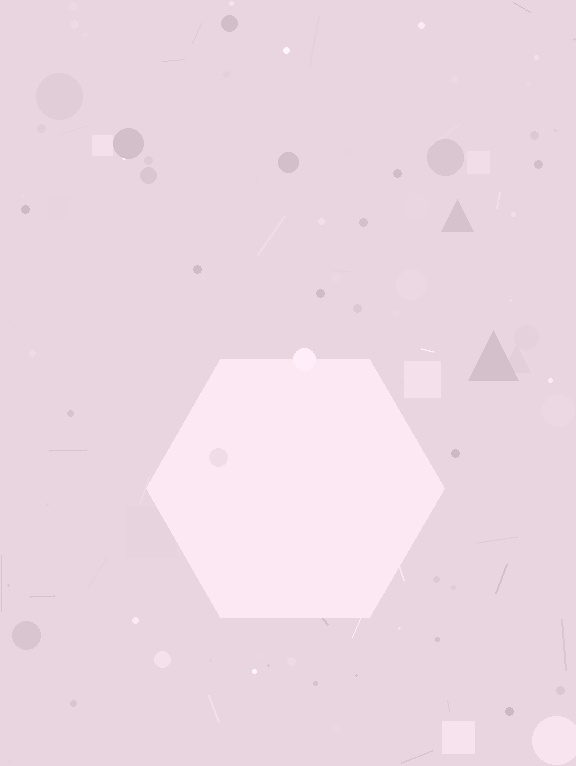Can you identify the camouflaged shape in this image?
The camouflaged shape is a hexagon.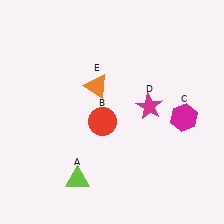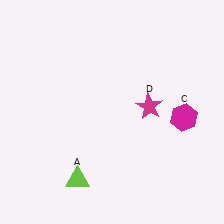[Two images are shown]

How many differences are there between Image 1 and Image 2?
There are 2 differences between the two images.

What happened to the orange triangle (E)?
The orange triangle (E) was removed in Image 2. It was in the top-left area of Image 1.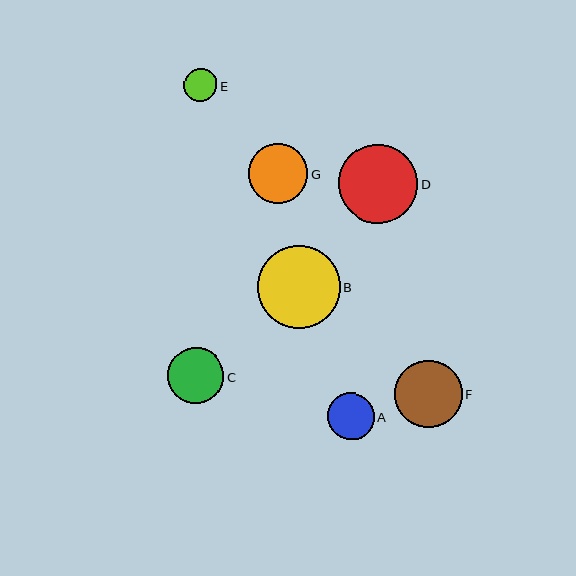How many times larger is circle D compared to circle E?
Circle D is approximately 2.4 times the size of circle E.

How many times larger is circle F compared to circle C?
Circle F is approximately 1.2 times the size of circle C.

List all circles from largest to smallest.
From largest to smallest: B, D, F, G, C, A, E.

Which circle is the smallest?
Circle E is the smallest with a size of approximately 33 pixels.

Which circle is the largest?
Circle B is the largest with a size of approximately 83 pixels.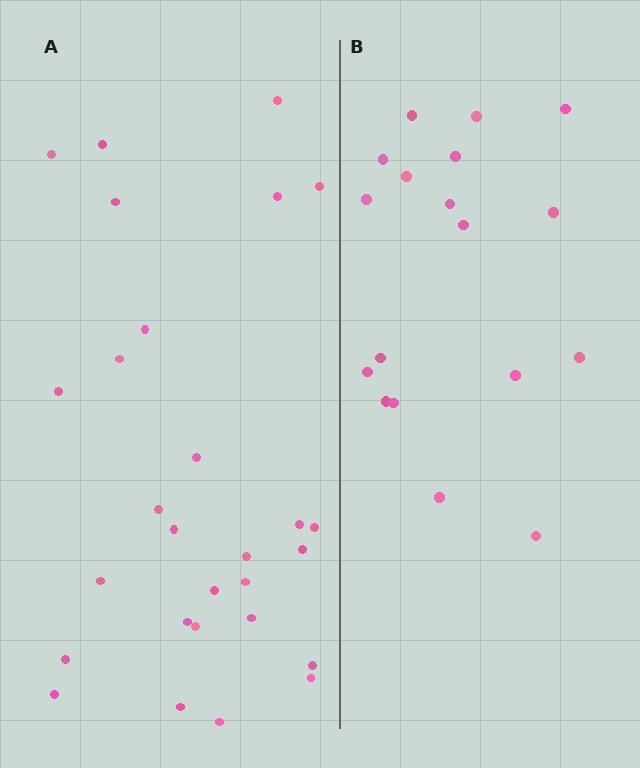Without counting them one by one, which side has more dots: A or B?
Region A (the left region) has more dots.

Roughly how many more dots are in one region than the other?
Region A has roughly 10 or so more dots than region B.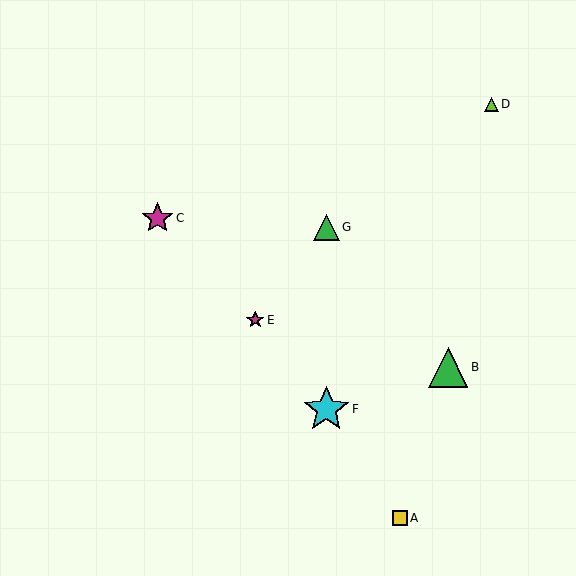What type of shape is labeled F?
Shape F is a cyan star.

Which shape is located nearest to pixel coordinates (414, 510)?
The yellow square (labeled A) at (400, 518) is nearest to that location.